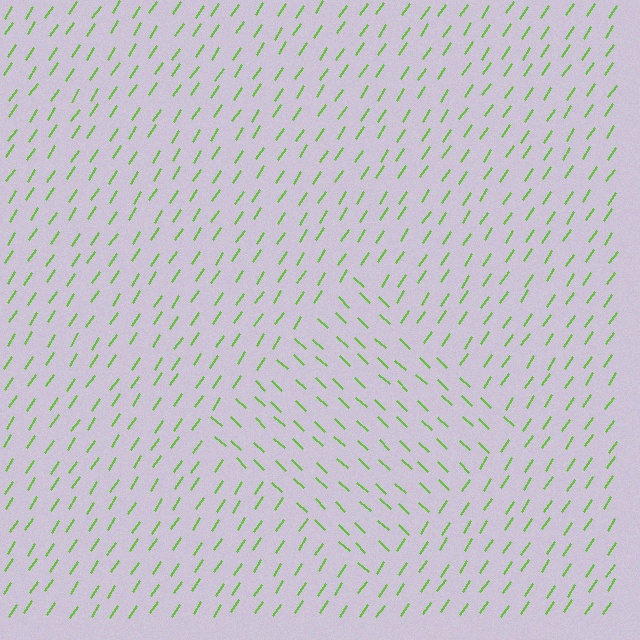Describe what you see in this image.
The image is filled with small lime line segments. A diamond region in the image has lines oriented differently from the surrounding lines, creating a visible texture boundary.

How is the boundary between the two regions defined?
The boundary is defined purely by a change in line orientation (approximately 80 degrees difference). All lines are the same color and thickness.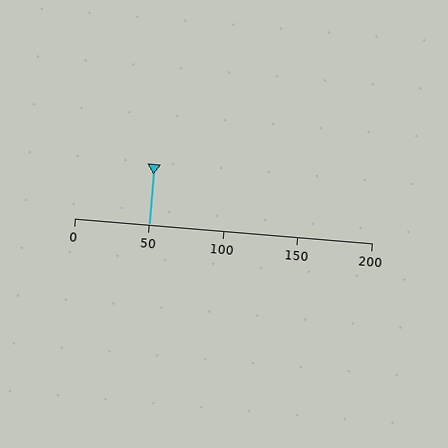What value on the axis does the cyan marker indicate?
The marker indicates approximately 50.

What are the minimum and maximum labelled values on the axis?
The axis runs from 0 to 200.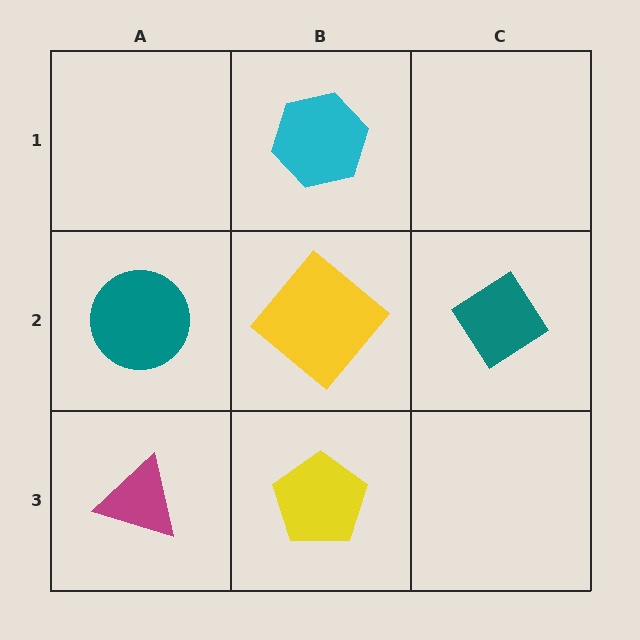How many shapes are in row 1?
1 shape.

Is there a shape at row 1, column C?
No, that cell is empty.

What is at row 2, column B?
A yellow diamond.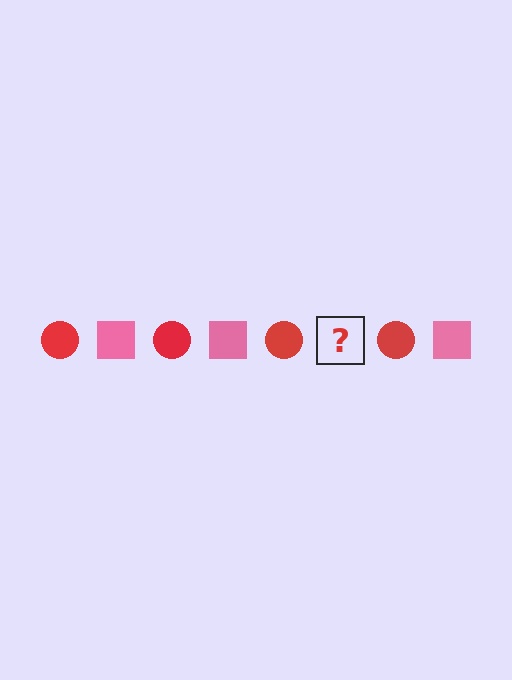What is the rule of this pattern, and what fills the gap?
The rule is that the pattern alternates between red circle and pink square. The gap should be filled with a pink square.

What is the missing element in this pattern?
The missing element is a pink square.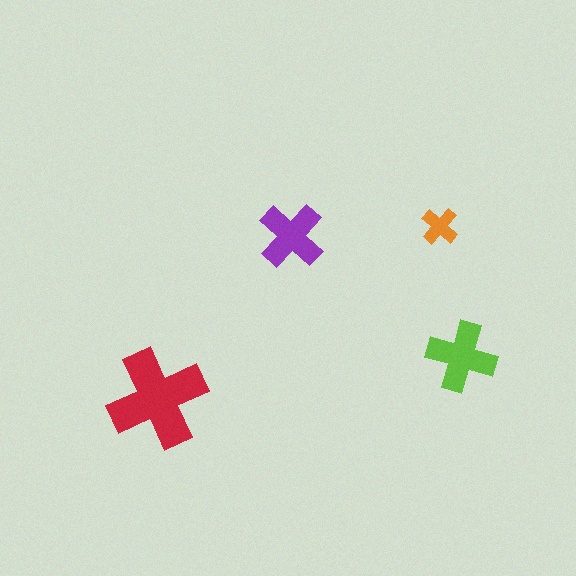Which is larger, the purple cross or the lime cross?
The lime one.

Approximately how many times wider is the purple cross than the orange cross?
About 2 times wider.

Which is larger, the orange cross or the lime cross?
The lime one.